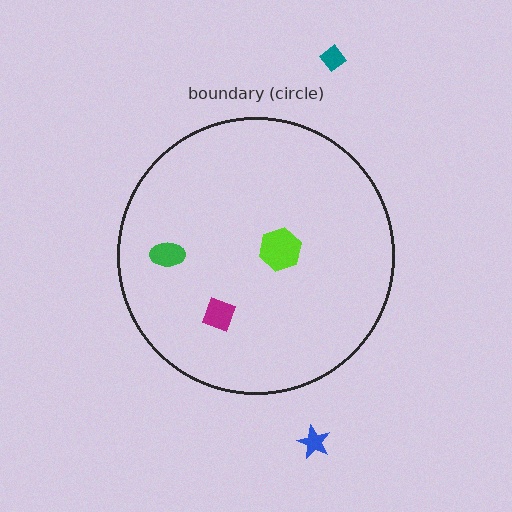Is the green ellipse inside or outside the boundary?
Inside.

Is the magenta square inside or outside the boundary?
Inside.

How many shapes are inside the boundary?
3 inside, 2 outside.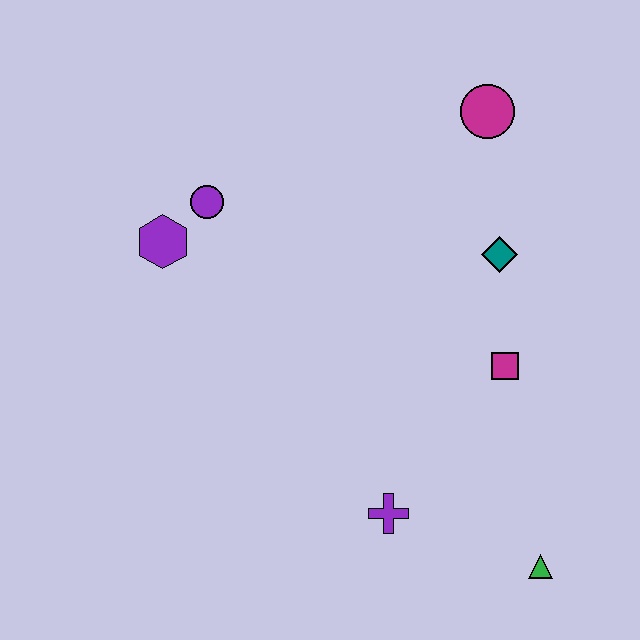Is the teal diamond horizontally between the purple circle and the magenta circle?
No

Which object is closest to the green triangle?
The purple cross is closest to the green triangle.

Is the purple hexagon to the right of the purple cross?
No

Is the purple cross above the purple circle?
No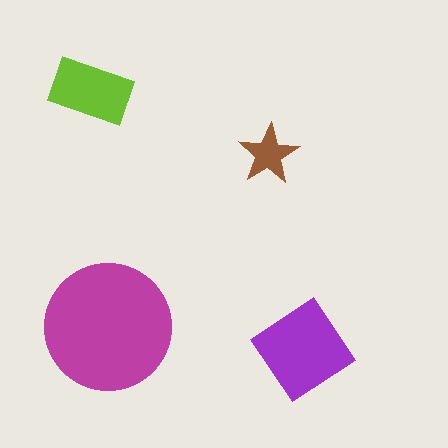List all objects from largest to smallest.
The magenta circle, the purple diamond, the lime rectangle, the brown star.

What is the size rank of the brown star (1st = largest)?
4th.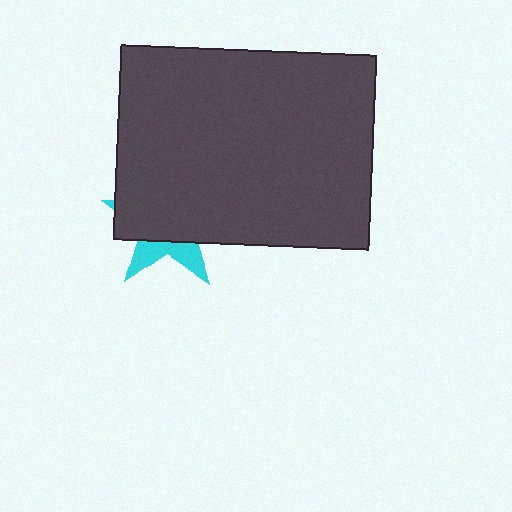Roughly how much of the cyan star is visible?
A small part of it is visible (roughly 30%).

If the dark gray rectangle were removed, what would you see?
You would see the complete cyan star.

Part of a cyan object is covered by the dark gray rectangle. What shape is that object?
It is a star.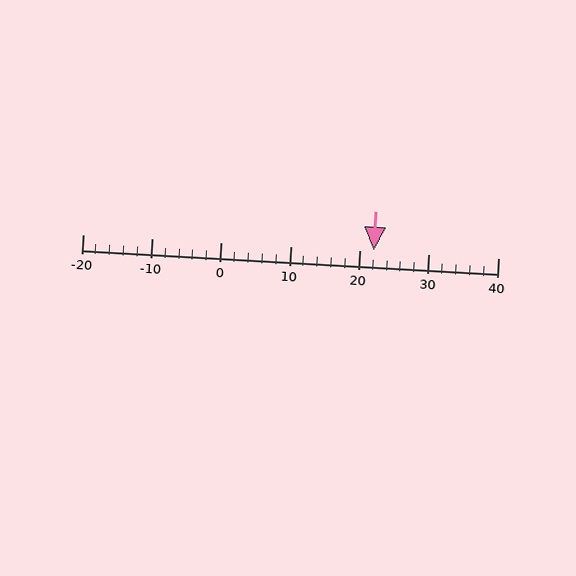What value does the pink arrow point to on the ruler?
The pink arrow points to approximately 22.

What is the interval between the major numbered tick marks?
The major tick marks are spaced 10 units apart.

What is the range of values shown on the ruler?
The ruler shows values from -20 to 40.